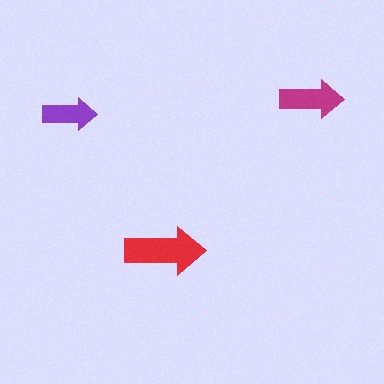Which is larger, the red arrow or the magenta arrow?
The red one.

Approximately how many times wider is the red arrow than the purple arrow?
About 1.5 times wider.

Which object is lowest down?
The red arrow is bottommost.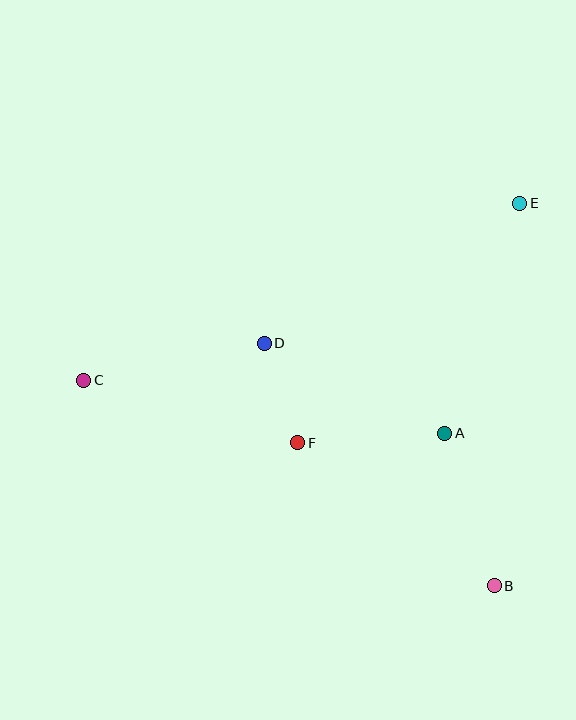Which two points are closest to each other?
Points D and F are closest to each other.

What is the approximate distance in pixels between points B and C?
The distance between B and C is approximately 459 pixels.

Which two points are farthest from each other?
Points C and E are farthest from each other.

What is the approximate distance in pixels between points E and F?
The distance between E and F is approximately 327 pixels.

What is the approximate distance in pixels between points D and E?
The distance between D and E is approximately 292 pixels.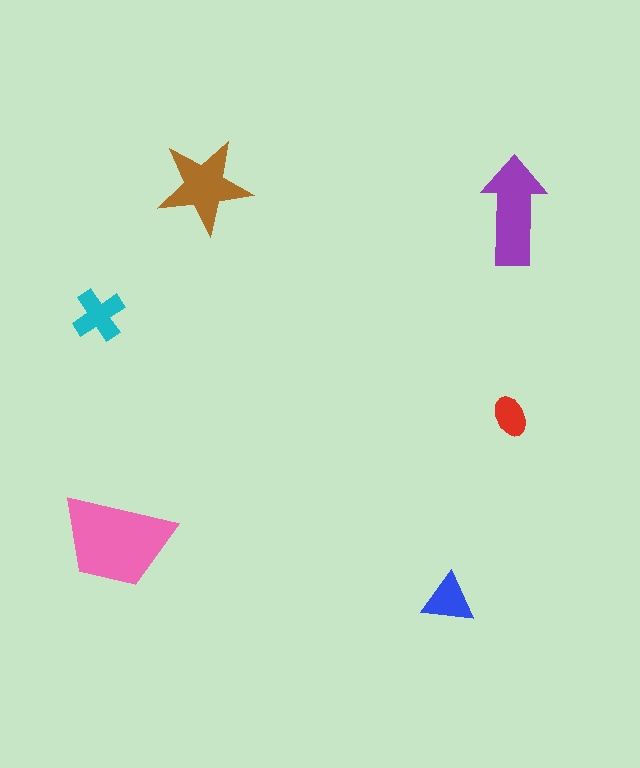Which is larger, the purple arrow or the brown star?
The purple arrow.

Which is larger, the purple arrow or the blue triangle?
The purple arrow.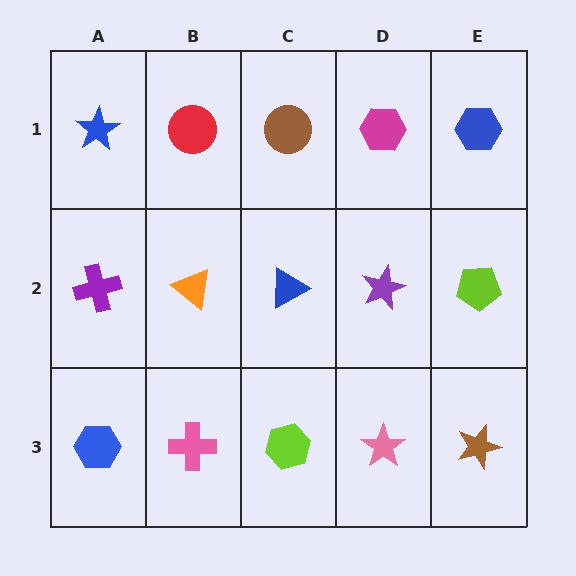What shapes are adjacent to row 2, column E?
A blue hexagon (row 1, column E), a brown star (row 3, column E), a purple star (row 2, column D).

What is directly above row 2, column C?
A brown circle.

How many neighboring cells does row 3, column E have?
2.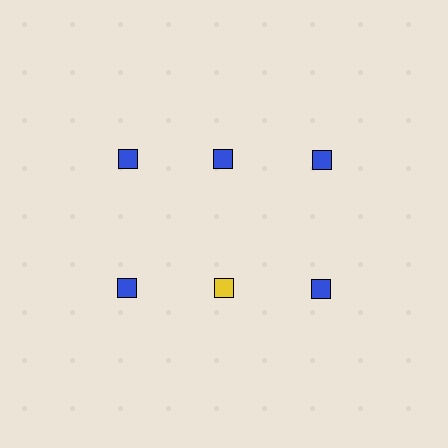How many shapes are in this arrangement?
There are 6 shapes arranged in a grid pattern.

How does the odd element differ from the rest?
It has a different color: yellow instead of blue.